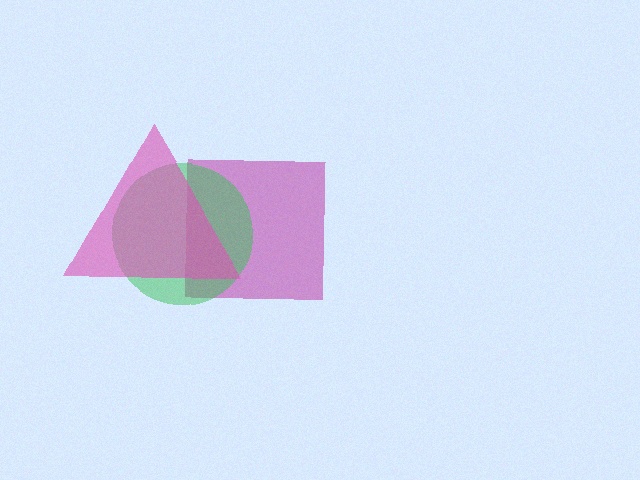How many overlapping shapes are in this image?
There are 3 overlapping shapes in the image.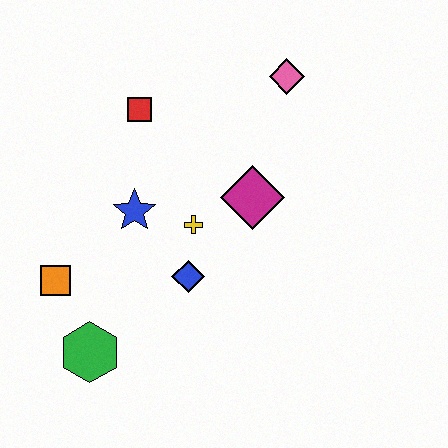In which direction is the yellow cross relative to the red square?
The yellow cross is below the red square.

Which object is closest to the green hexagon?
The orange square is closest to the green hexagon.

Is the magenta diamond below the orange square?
No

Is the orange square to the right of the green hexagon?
No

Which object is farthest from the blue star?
The pink diamond is farthest from the blue star.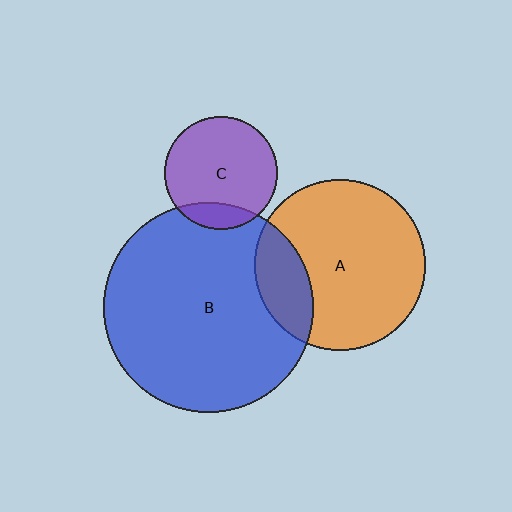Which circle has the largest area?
Circle B (blue).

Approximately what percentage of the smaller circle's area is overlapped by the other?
Approximately 15%.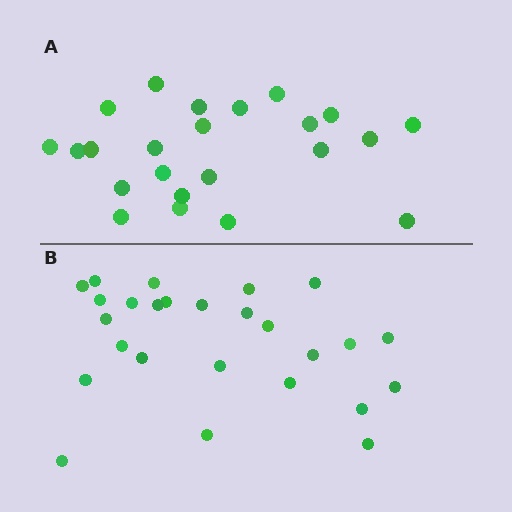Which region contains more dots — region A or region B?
Region B (the bottom region) has more dots.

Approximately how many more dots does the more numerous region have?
Region B has just a few more — roughly 2 or 3 more dots than region A.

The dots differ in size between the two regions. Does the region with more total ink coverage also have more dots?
No. Region A has more total ink coverage because its dots are larger, but region B actually contains more individual dots. Total area can be misleading — the number of items is what matters here.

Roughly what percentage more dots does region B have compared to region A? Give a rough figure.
About 15% more.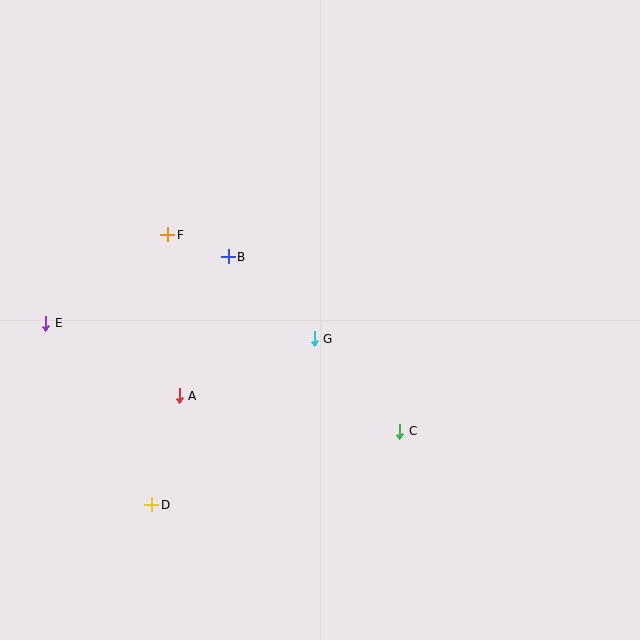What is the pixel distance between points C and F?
The distance between C and F is 304 pixels.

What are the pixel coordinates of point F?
Point F is at (168, 235).